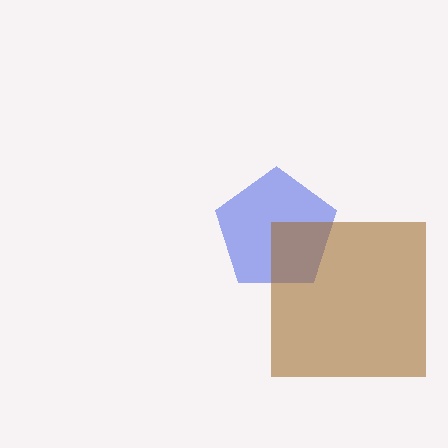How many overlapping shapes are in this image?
There are 2 overlapping shapes in the image.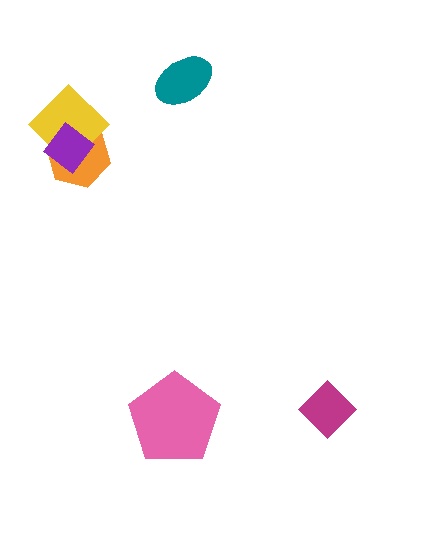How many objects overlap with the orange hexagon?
2 objects overlap with the orange hexagon.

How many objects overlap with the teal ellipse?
0 objects overlap with the teal ellipse.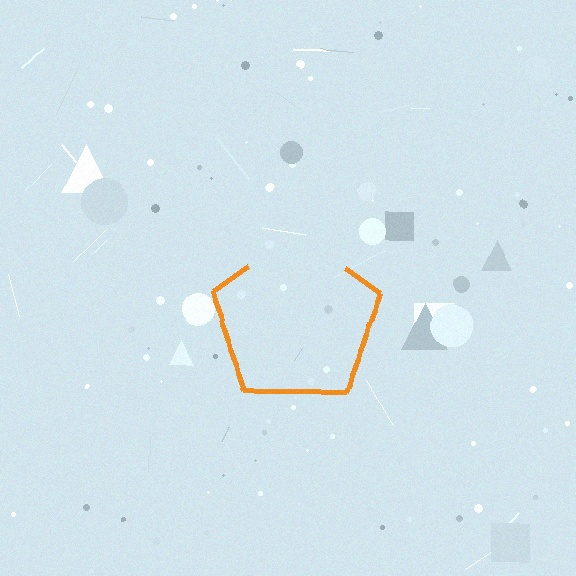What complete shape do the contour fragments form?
The contour fragments form a pentagon.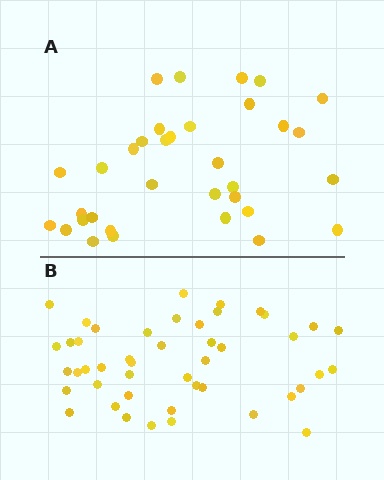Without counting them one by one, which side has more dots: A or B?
Region B (the bottom region) has more dots.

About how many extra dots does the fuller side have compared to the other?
Region B has roughly 12 or so more dots than region A.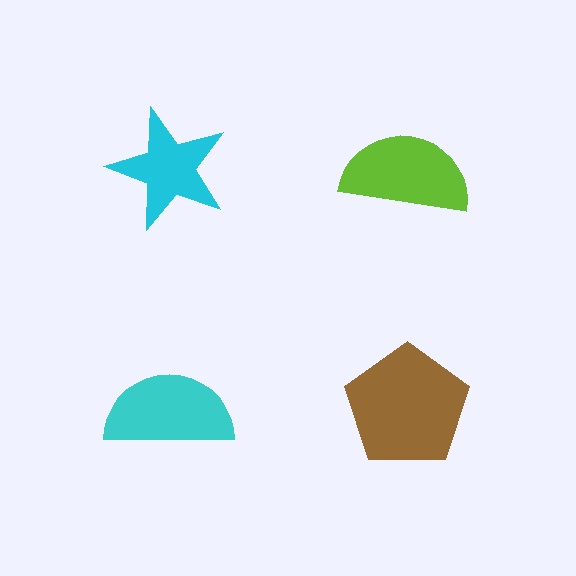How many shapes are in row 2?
2 shapes.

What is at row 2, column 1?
A cyan semicircle.